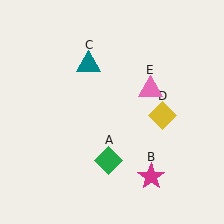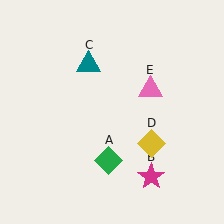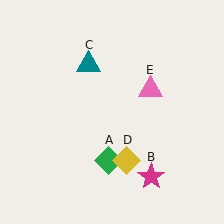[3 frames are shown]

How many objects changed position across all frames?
1 object changed position: yellow diamond (object D).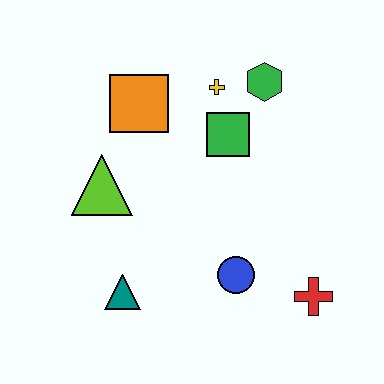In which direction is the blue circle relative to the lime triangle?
The blue circle is to the right of the lime triangle.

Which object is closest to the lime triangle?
The orange square is closest to the lime triangle.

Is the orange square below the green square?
No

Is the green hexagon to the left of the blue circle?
No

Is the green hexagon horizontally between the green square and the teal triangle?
No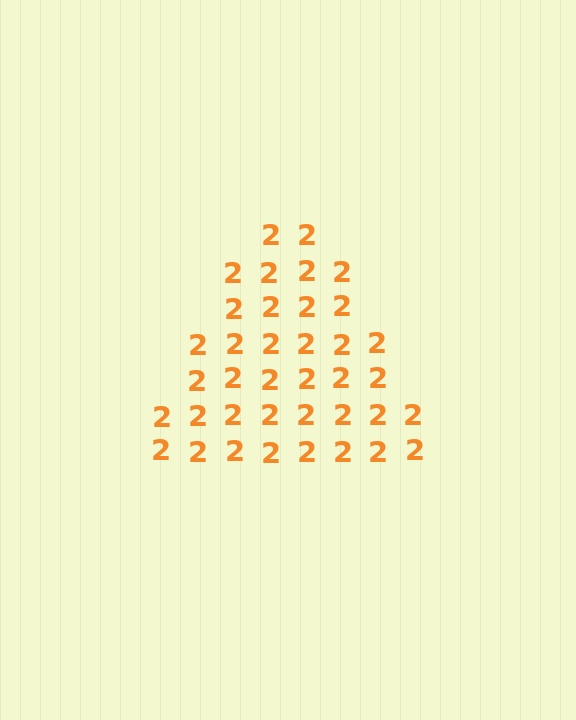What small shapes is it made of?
It is made of small digit 2's.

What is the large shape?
The large shape is a triangle.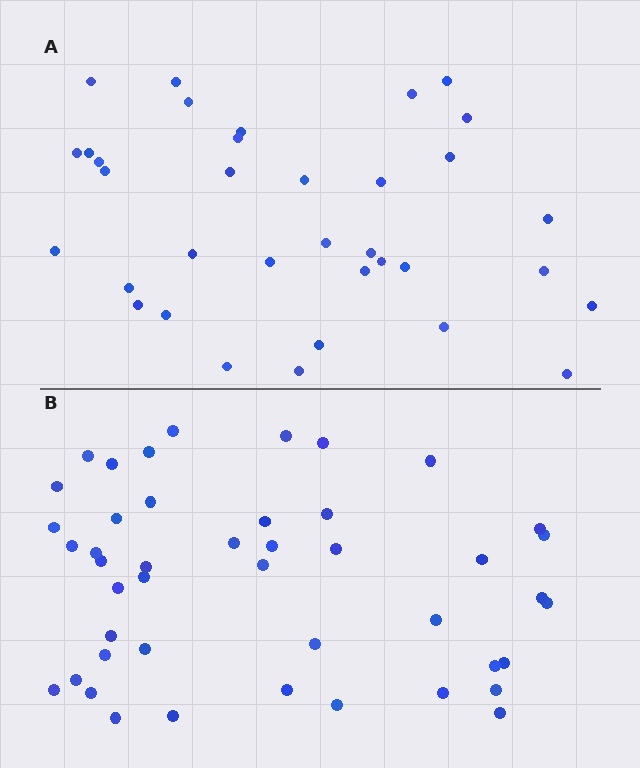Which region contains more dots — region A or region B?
Region B (the bottom region) has more dots.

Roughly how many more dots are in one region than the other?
Region B has roughly 10 or so more dots than region A.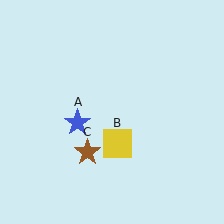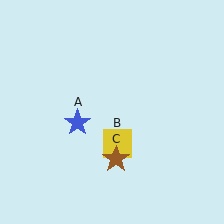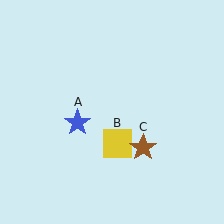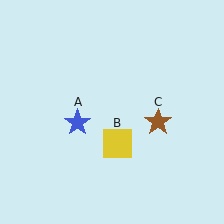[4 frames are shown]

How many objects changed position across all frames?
1 object changed position: brown star (object C).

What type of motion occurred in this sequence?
The brown star (object C) rotated counterclockwise around the center of the scene.